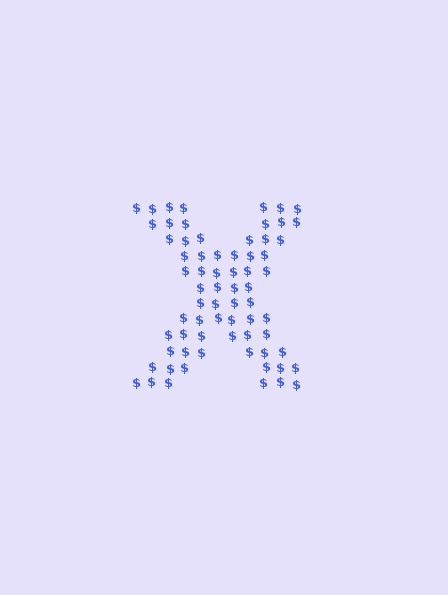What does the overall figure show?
The overall figure shows the letter X.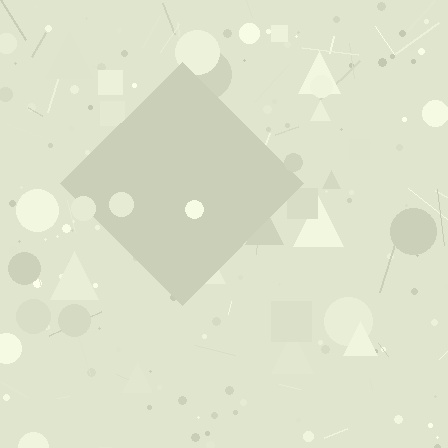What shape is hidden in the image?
A diamond is hidden in the image.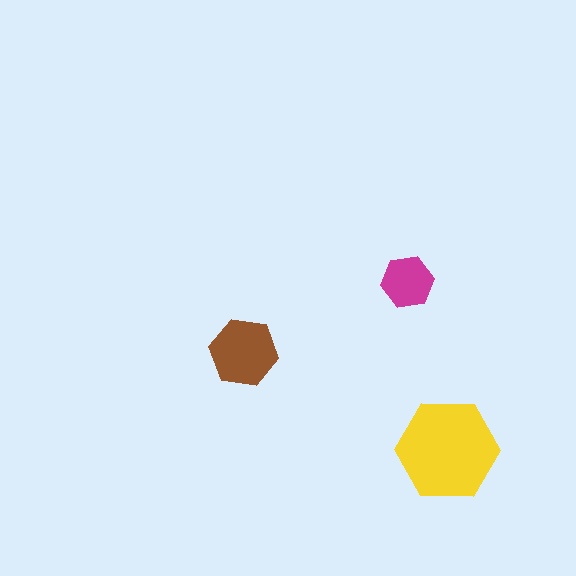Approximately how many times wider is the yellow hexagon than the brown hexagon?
About 1.5 times wider.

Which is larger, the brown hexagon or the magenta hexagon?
The brown one.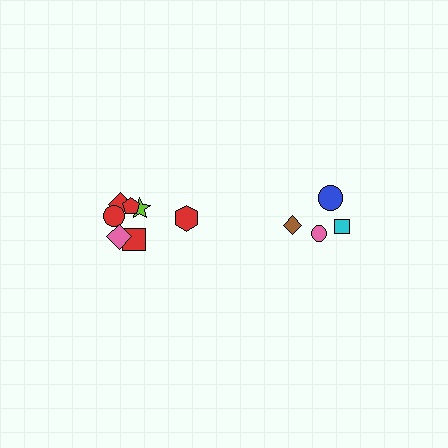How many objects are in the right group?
There are 4 objects.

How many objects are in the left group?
There are 7 objects.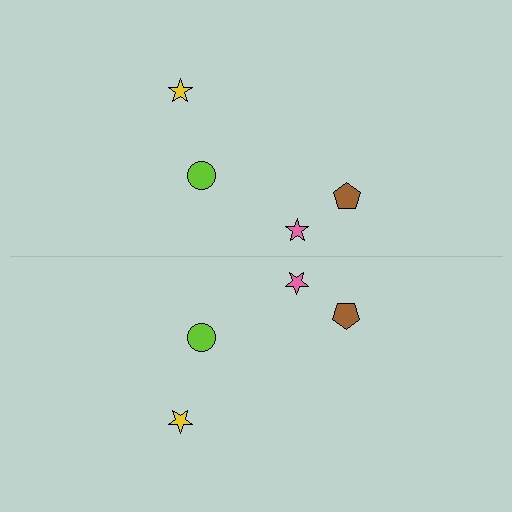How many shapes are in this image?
There are 8 shapes in this image.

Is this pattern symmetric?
Yes, this pattern has bilateral (reflection) symmetry.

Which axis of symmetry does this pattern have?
The pattern has a horizontal axis of symmetry running through the center of the image.